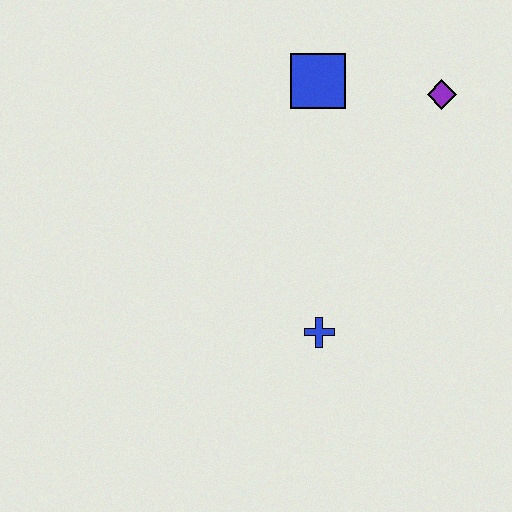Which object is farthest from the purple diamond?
The blue cross is farthest from the purple diamond.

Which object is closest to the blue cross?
The blue square is closest to the blue cross.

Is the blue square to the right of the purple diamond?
No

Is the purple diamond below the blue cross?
No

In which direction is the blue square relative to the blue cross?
The blue square is above the blue cross.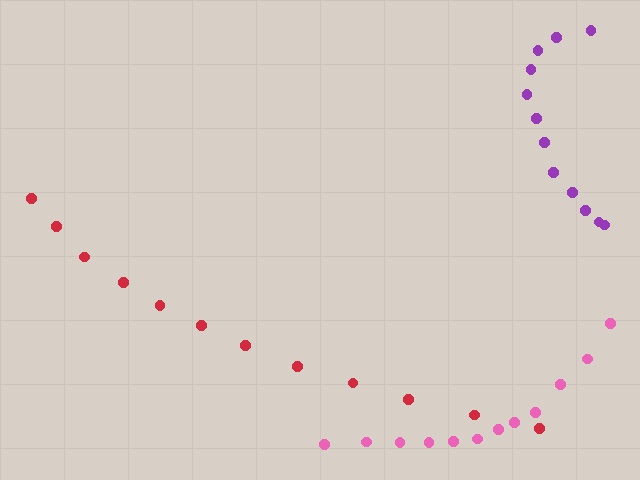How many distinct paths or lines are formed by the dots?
There are 3 distinct paths.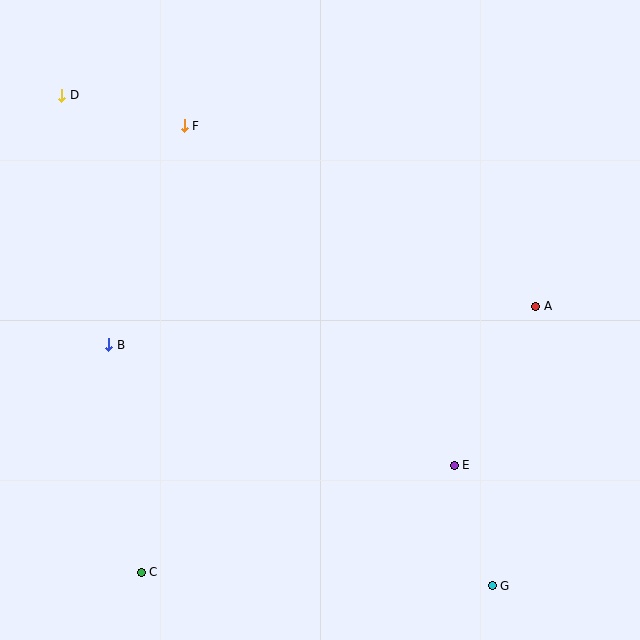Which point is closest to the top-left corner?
Point D is closest to the top-left corner.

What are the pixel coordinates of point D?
Point D is at (62, 95).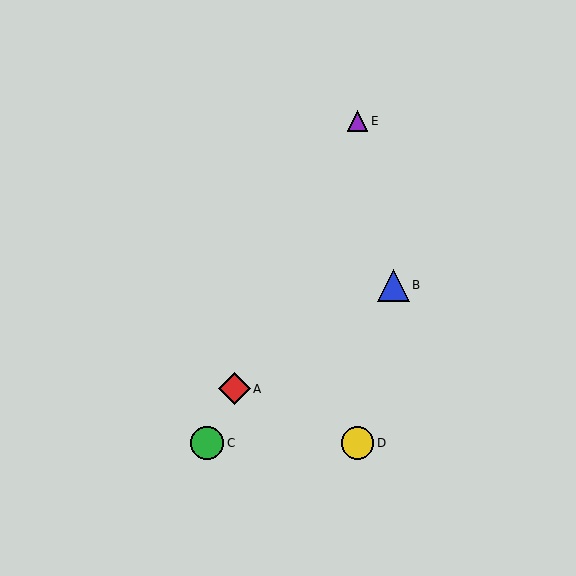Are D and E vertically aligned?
Yes, both are at x≈358.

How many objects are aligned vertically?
2 objects (D, E) are aligned vertically.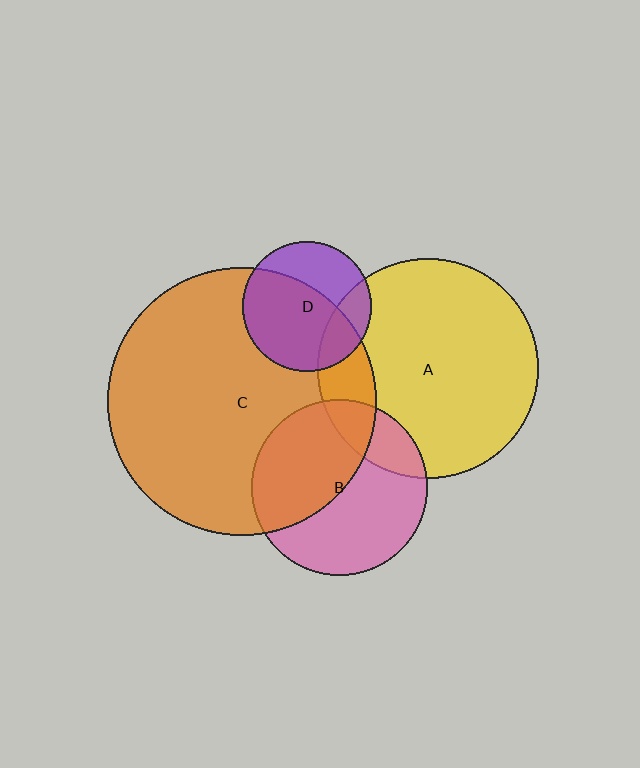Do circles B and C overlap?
Yes.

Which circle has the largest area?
Circle C (orange).